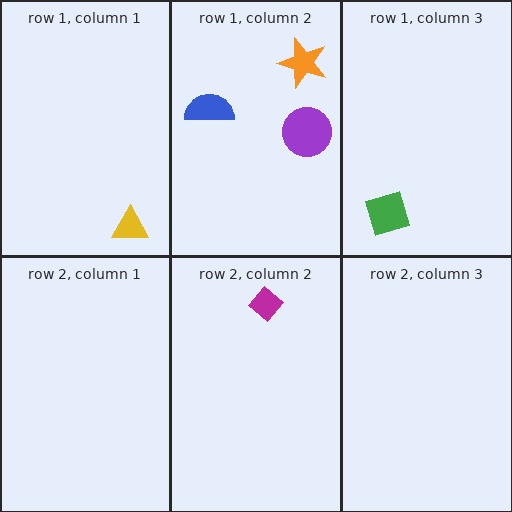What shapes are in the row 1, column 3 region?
The green square.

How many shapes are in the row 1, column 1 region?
1.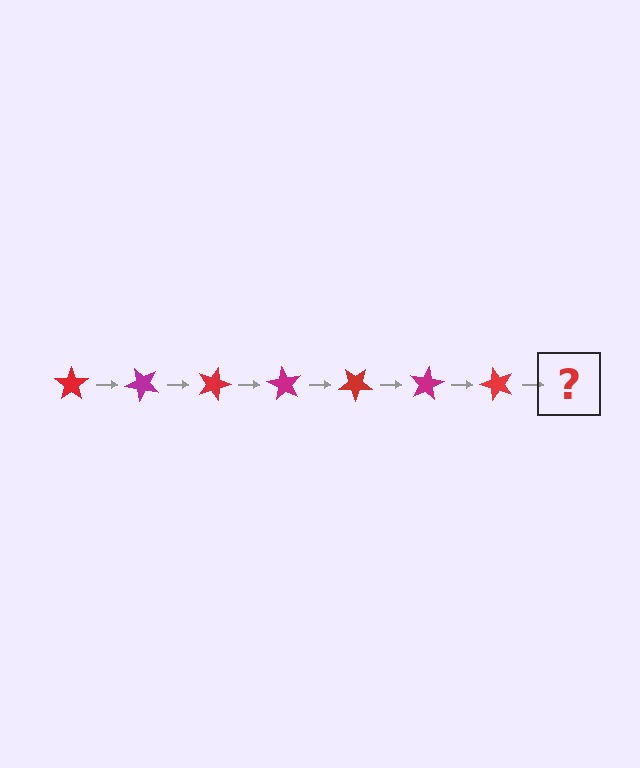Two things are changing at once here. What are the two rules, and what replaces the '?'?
The two rules are that it rotates 45 degrees each step and the color cycles through red and magenta. The '?' should be a magenta star, rotated 315 degrees from the start.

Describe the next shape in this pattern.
It should be a magenta star, rotated 315 degrees from the start.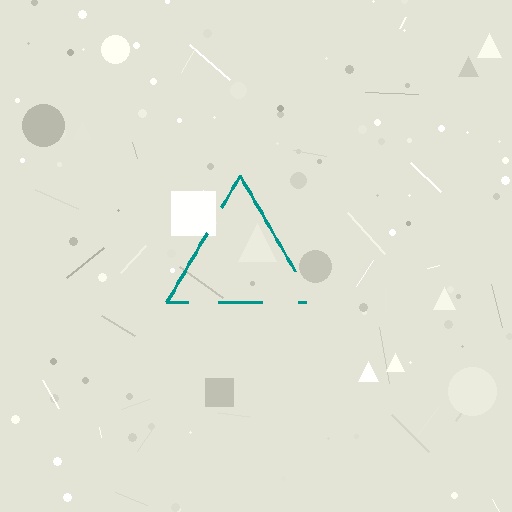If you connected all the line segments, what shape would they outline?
They would outline a triangle.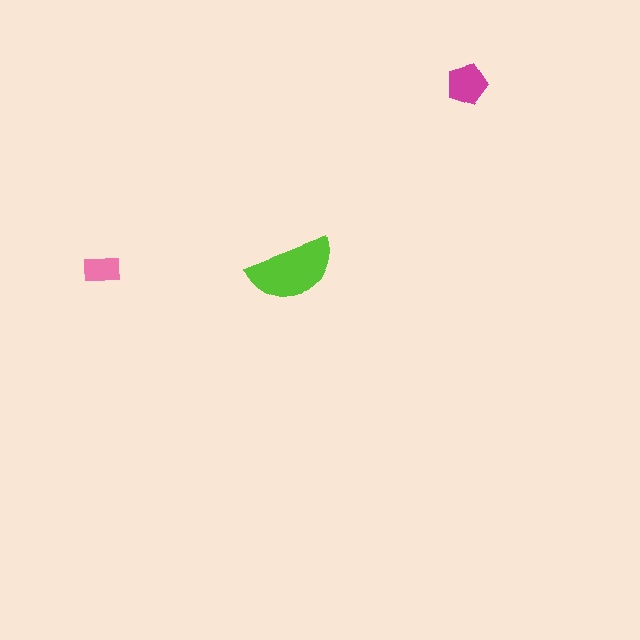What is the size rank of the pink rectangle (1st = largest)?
3rd.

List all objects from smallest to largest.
The pink rectangle, the magenta pentagon, the lime semicircle.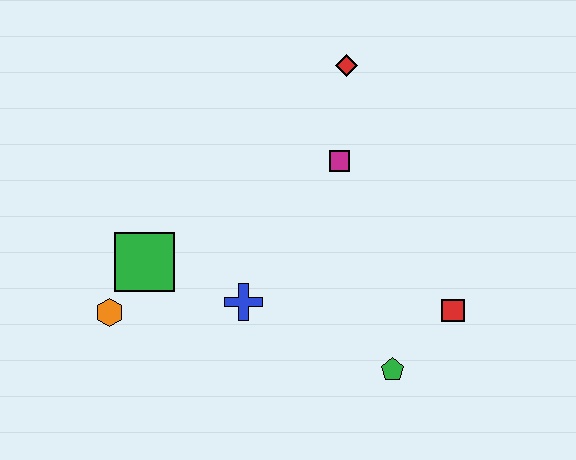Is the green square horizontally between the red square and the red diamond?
No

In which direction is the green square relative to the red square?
The green square is to the left of the red square.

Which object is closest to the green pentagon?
The red square is closest to the green pentagon.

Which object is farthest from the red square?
The orange hexagon is farthest from the red square.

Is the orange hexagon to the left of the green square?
Yes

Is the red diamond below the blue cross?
No